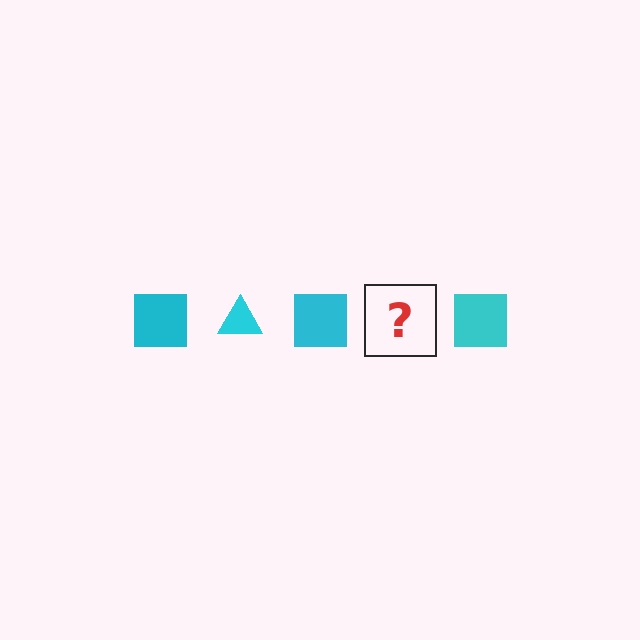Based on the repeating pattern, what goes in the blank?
The blank should be a cyan triangle.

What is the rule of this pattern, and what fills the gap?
The rule is that the pattern cycles through square, triangle shapes in cyan. The gap should be filled with a cyan triangle.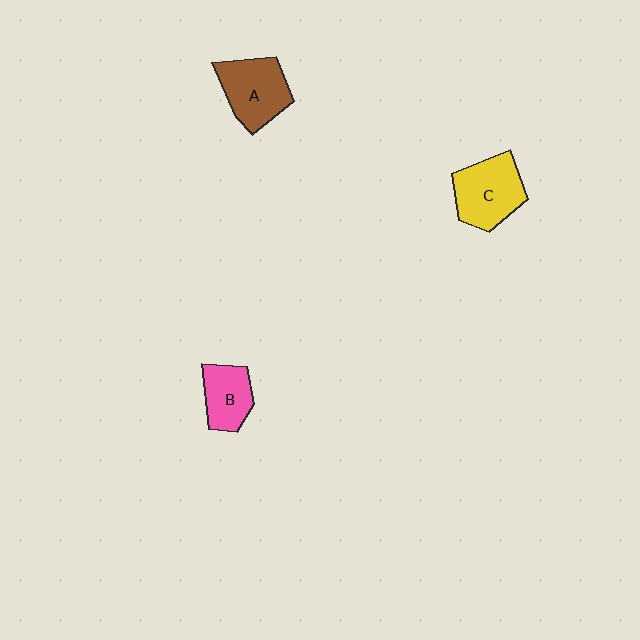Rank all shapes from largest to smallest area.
From largest to smallest: C (yellow), A (brown), B (pink).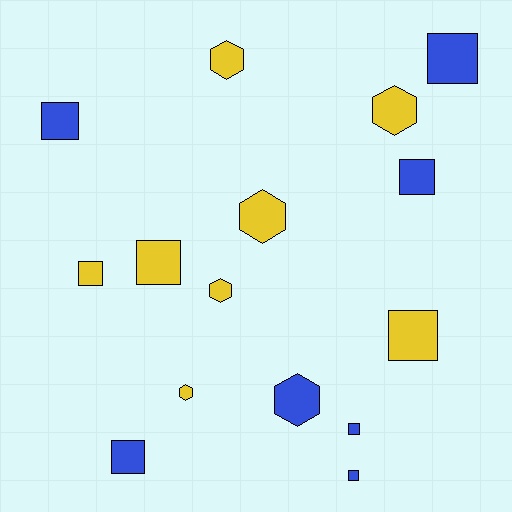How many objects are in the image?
There are 15 objects.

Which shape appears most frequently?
Square, with 9 objects.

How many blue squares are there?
There are 6 blue squares.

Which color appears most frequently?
Yellow, with 8 objects.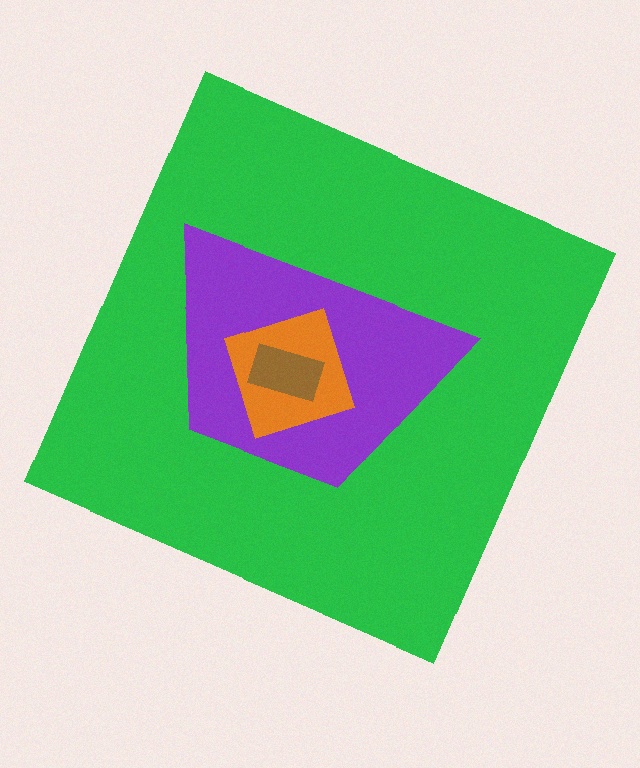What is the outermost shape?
The green square.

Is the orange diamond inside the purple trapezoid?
Yes.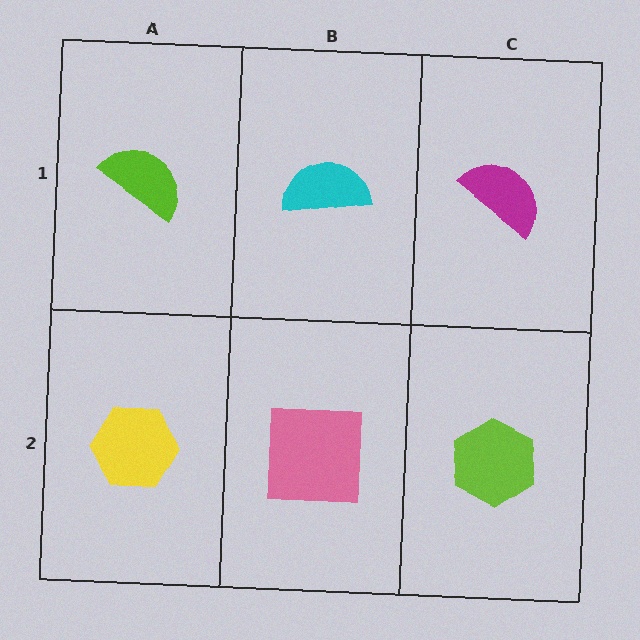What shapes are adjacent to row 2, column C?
A magenta semicircle (row 1, column C), a pink square (row 2, column B).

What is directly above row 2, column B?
A cyan semicircle.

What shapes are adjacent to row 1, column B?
A pink square (row 2, column B), a lime semicircle (row 1, column A), a magenta semicircle (row 1, column C).